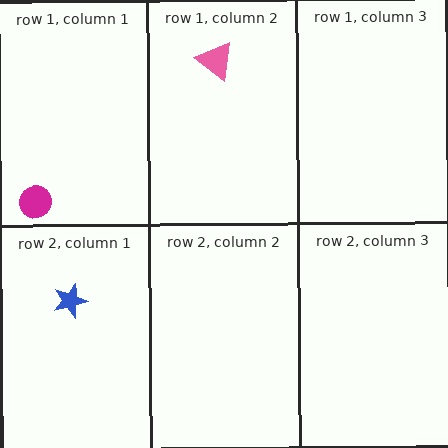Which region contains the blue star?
The row 2, column 1 region.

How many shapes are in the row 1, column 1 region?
1.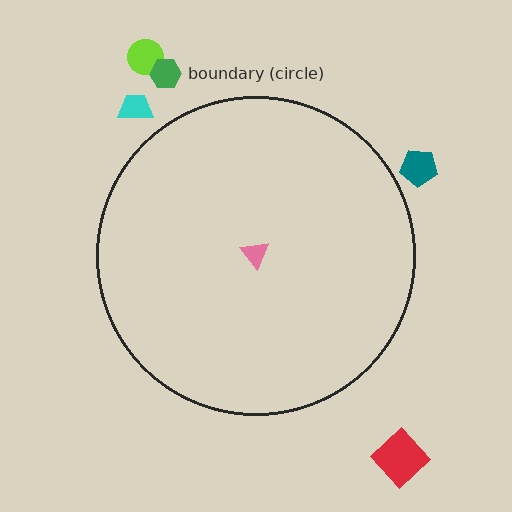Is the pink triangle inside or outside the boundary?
Inside.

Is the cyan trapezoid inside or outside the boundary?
Outside.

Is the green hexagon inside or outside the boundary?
Outside.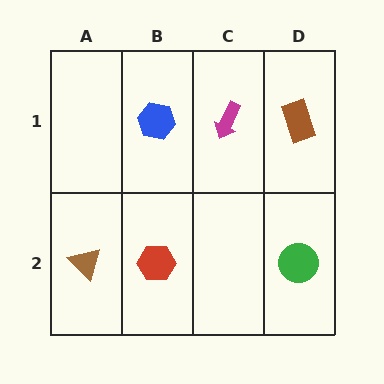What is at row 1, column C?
A magenta arrow.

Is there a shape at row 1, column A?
No, that cell is empty.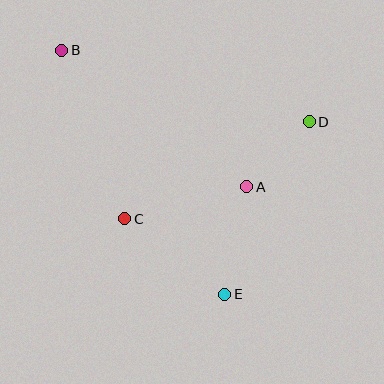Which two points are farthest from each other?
Points B and E are farthest from each other.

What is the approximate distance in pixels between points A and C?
The distance between A and C is approximately 126 pixels.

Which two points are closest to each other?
Points A and D are closest to each other.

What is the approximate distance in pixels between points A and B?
The distance between A and B is approximately 230 pixels.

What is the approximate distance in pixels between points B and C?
The distance between B and C is approximately 180 pixels.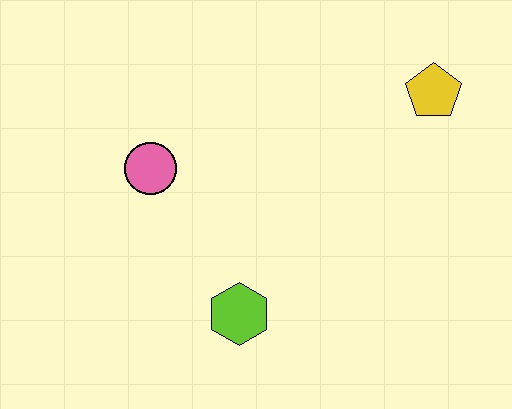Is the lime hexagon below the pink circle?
Yes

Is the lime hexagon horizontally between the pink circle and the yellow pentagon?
Yes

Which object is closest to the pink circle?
The lime hexagon is closest to the pink circle.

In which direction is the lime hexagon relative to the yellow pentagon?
The lime hexagon is below the yellow pentagon.